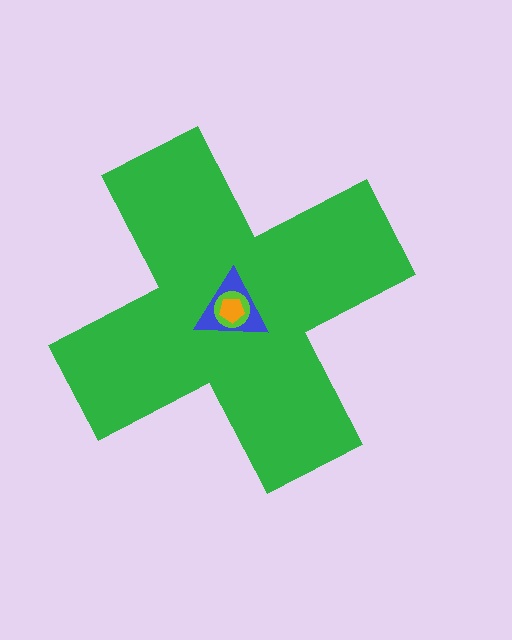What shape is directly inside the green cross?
The blue triangle.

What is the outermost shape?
The green cross.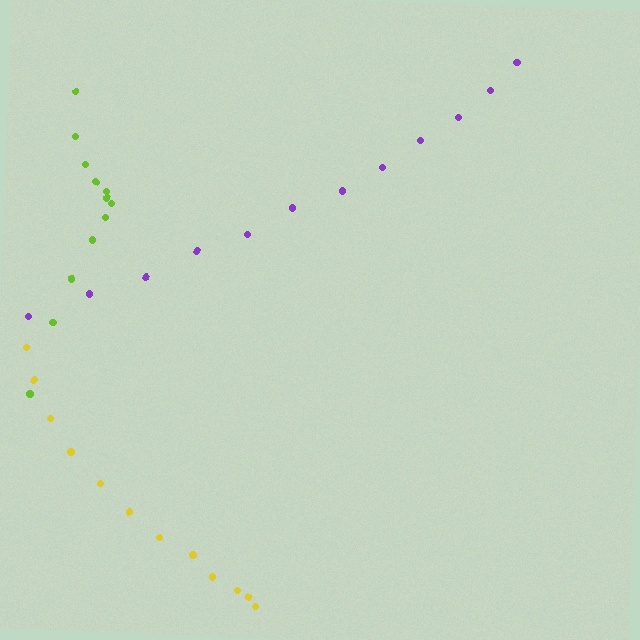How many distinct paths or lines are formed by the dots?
There are 3 distinct paths.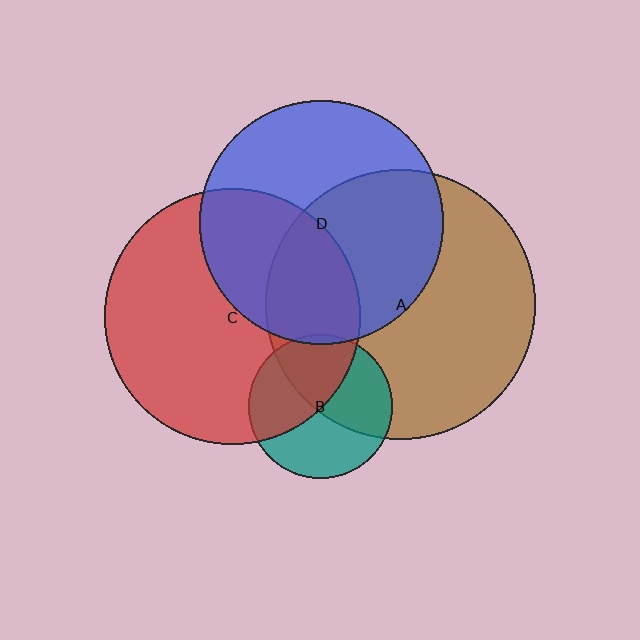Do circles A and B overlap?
Yes.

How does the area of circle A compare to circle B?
Approximately 3.5 times.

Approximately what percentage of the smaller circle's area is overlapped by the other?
Approximately 50%.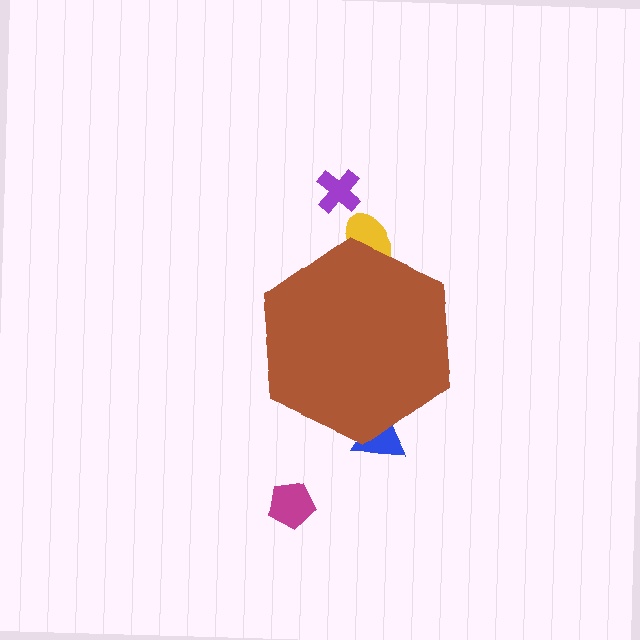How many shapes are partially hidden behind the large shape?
2 shapes are partially hidden.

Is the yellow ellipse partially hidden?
Yes, the yellow ellipse is partially hidden behind the brown hexagon.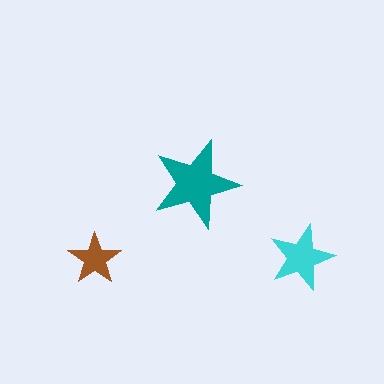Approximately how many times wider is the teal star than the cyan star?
About 1.5 times wider.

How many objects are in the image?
There are 3 objects in the image.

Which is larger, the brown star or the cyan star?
The cyan one.